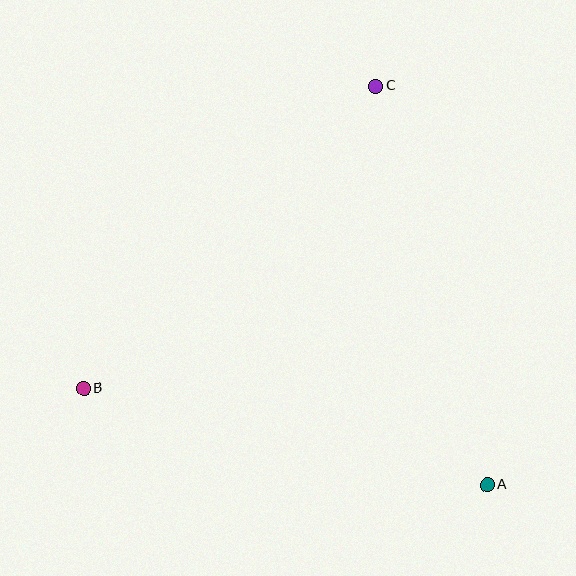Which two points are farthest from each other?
Points B and C are farthest from each other.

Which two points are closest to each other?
Points A and C are closest to each other.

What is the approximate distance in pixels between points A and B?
The distance between A and B is approximately 415 pixels.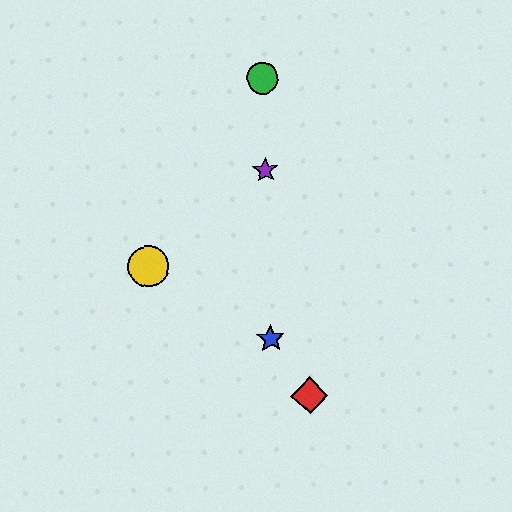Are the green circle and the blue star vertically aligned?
Yes, both are at x≈263.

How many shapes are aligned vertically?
3 shapes (the blue star, the green circle, the purple star) are aligned vertically.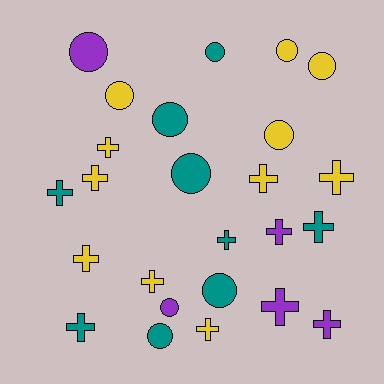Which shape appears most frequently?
Cross, with 14 objects.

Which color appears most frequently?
Yellow, with 11 objects.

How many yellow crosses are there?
There are 7 yellow crosses.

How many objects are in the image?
There are 25 objects.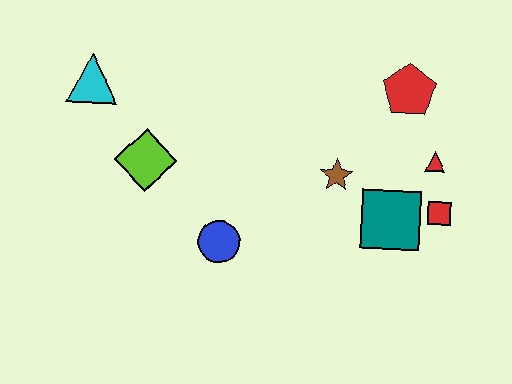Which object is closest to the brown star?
The teal square is closest to the brown star.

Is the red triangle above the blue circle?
Yes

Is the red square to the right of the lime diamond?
Yes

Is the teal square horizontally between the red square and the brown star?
Yes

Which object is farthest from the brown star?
The cyan triangle is farthest from the brown star.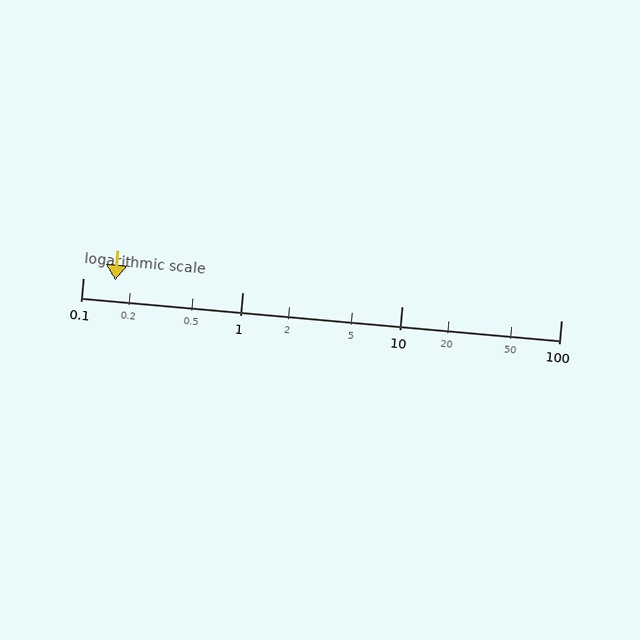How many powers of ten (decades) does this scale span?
The scale spans 3 decades, from 0.1 to 100.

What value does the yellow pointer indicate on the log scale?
The pointer indicates approximately 0.16.